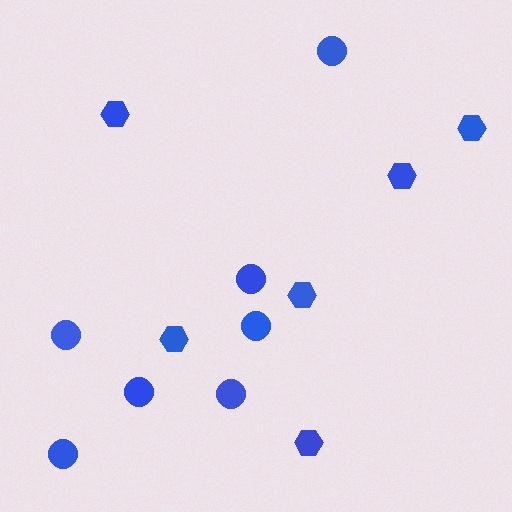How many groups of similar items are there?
There are 2 groups: one group of hexagons (6) and one group of circles (7).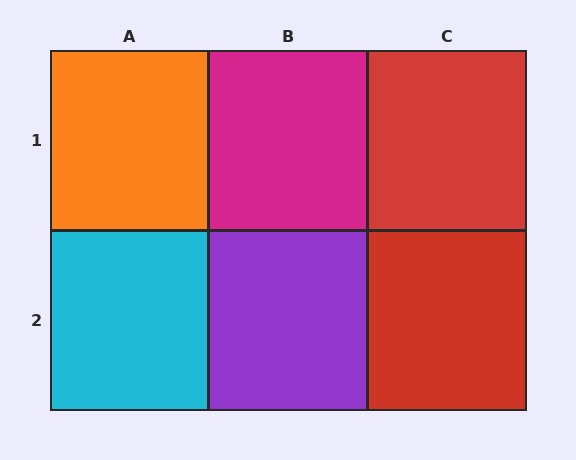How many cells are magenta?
1 cell is magenta.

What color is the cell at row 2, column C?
Red.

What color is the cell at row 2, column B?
Purple.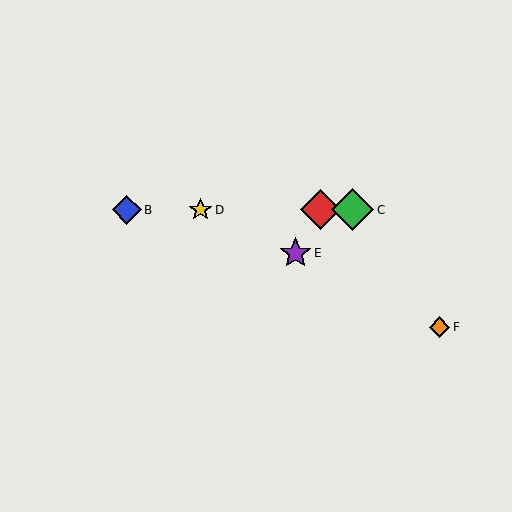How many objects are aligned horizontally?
4 objects (A, B, C, D) are aligned horizontally.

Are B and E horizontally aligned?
No, B is at y≈210 and E is at y≈253.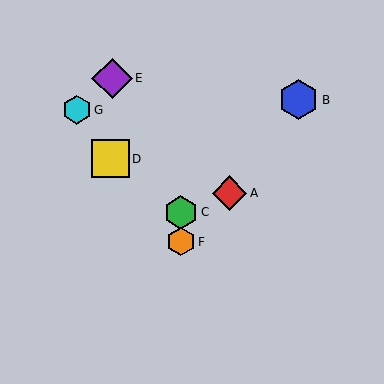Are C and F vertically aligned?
Yes, both are at x≈181.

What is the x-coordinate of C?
Object C is at x≈181.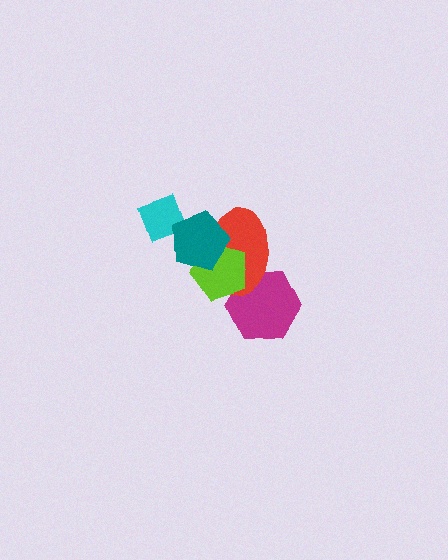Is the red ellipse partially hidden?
Yes, it is partially covered by another shape.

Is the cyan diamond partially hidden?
Yes, it is partially covered by another shape.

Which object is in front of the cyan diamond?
The teal pentagon is in front of the cyan diamond.